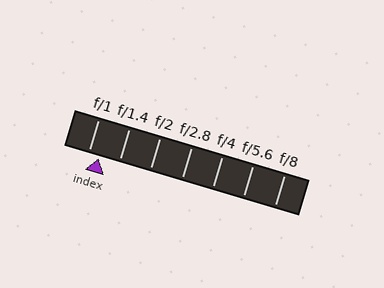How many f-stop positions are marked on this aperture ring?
There are 7 f-stop positions marked.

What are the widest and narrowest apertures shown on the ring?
The widest aperture shown is f/1 and the narrowest is f/8.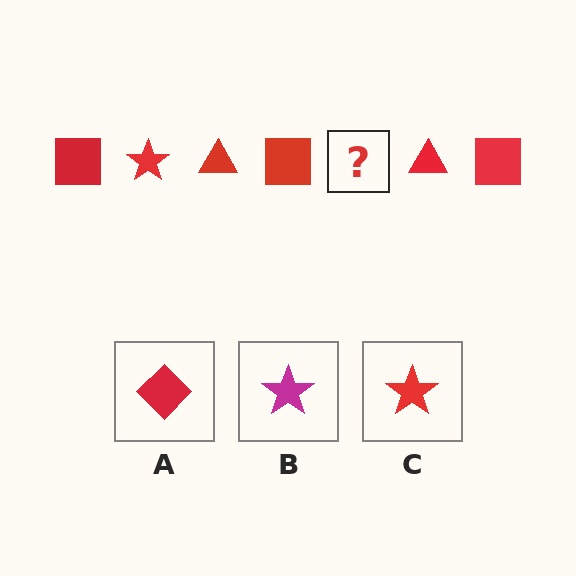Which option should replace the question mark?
Option C.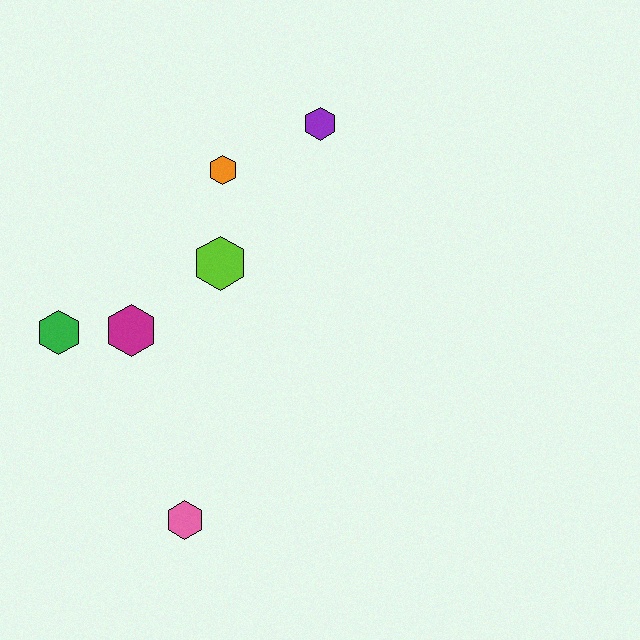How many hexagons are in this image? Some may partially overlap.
There are 6 hexagons.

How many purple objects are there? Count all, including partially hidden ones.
There is 1 purple object.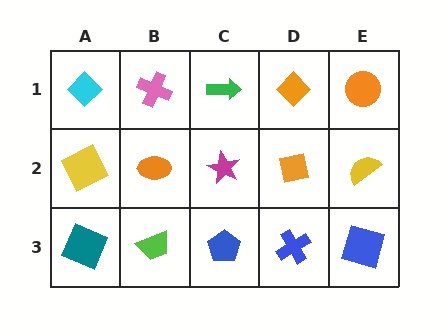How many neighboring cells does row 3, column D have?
3.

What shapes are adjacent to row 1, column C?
A magenta star (row 2, column C), a pink cross (row 1, column B), an orange diamond (row 1, column D).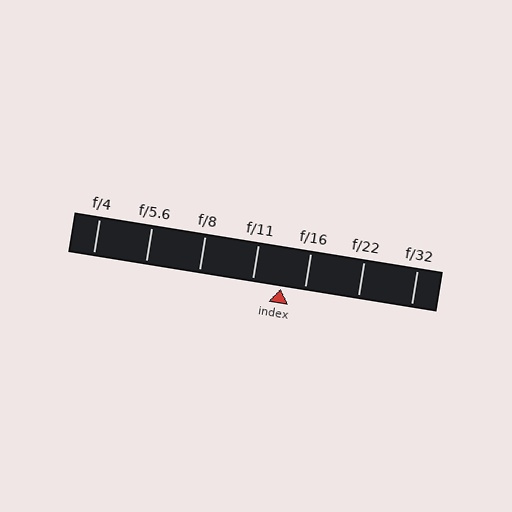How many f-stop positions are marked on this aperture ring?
There are 7 f-stop positions marked.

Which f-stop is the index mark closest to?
The index mark is closest to f/16.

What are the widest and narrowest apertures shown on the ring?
The widest aperture shown is f/4 and the narrowest is f/32.